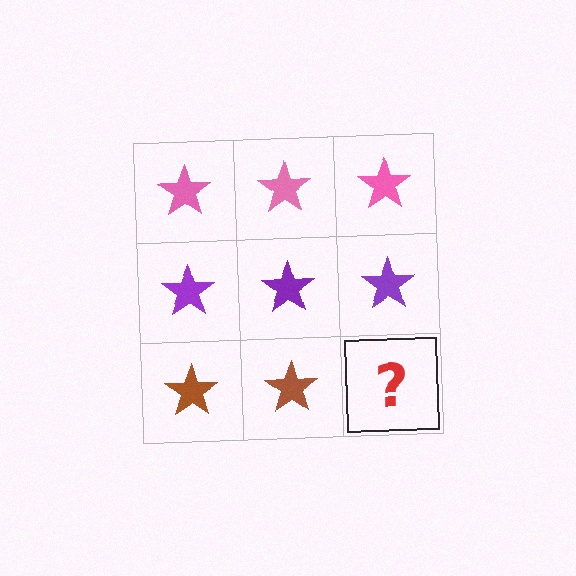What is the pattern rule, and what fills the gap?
The rule is that each row has a consistent color. The gap should be filled with a brown star.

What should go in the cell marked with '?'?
The missing cell should contain a brown star.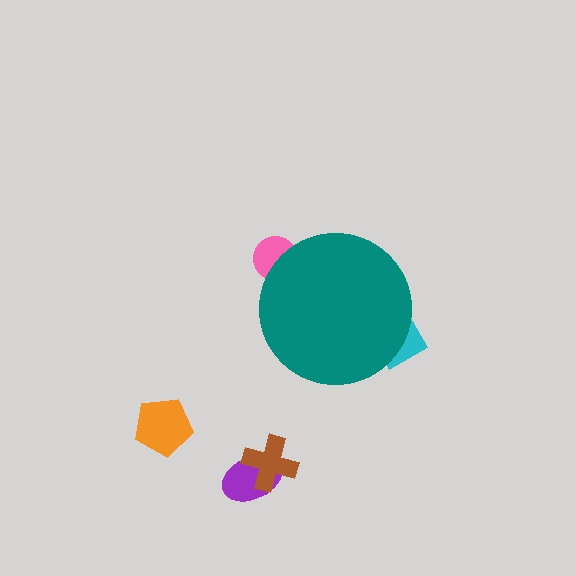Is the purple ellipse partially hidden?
No, the purple ellipse is fully visible.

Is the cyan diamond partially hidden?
Yes, the cyan diamond is partially hidden behind the teal circle.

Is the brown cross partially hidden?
No, the brown cross is fully visible.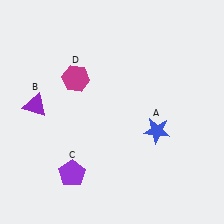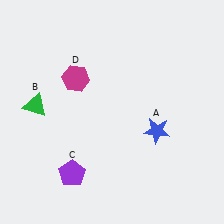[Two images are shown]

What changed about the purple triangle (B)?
In Image 1, B is purple. In Image 2, it changed to green.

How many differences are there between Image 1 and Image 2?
There is 1 difference between the two images.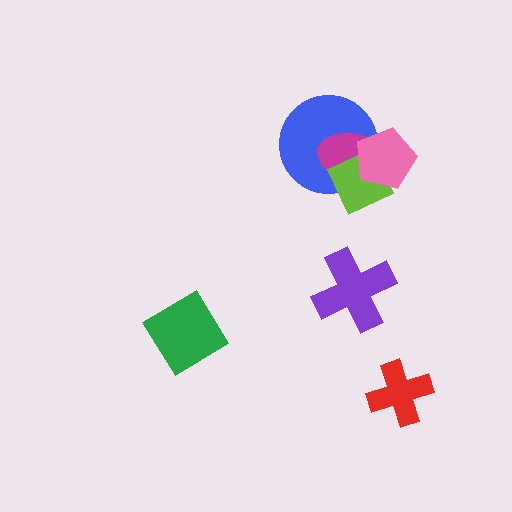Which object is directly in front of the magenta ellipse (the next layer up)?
The lime diamond is directly in front of the magenta ellipse.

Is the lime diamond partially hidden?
Yes, it is partially covered by another shape.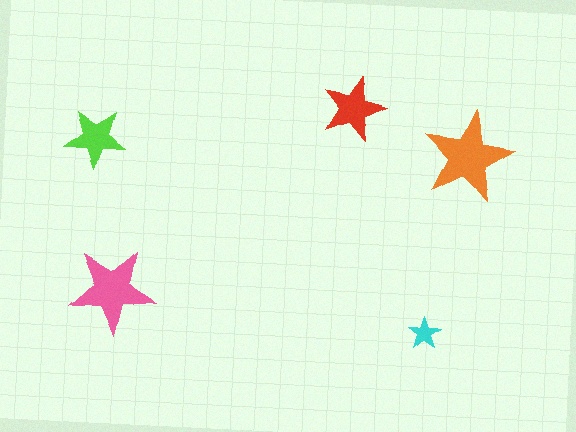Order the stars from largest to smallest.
the orange one, the pink one, the red one, the lime one, the cyan one.